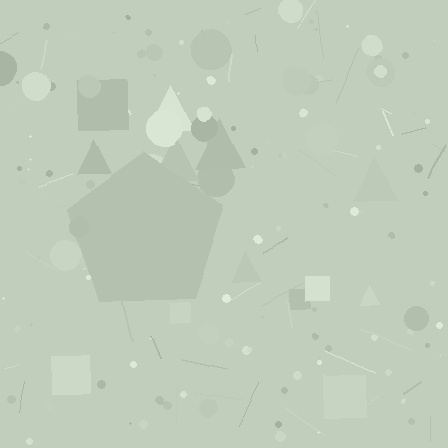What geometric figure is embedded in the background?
A pentagon is embedded in the background.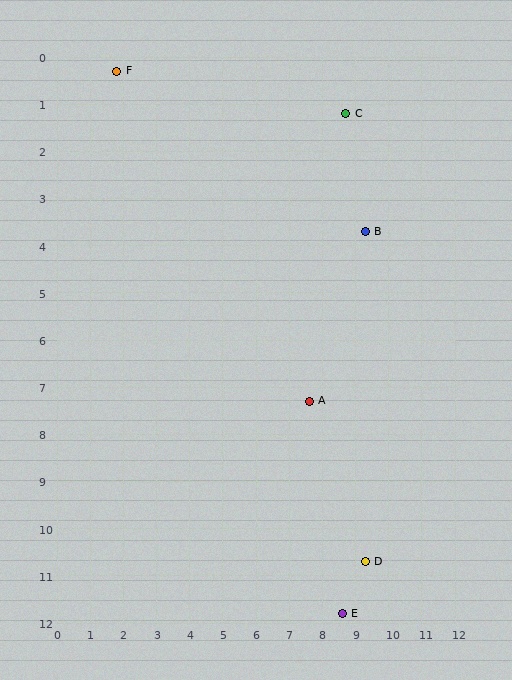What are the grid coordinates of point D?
Point D is at approximately (9.3, 10.7).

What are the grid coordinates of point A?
Point A is at approximately (7.6, 7.3).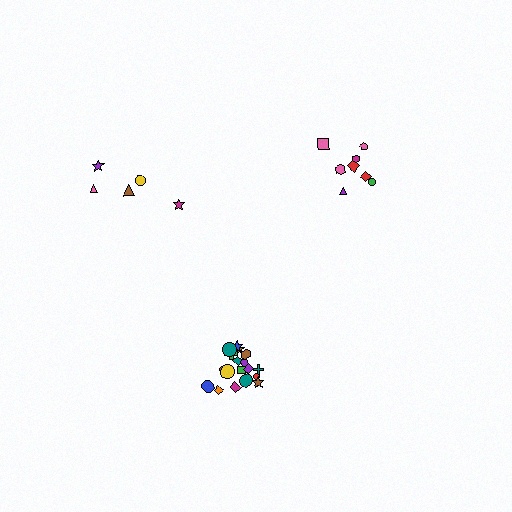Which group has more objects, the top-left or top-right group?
The top-right group.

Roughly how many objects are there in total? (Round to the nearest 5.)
Roughly 30 objects in total.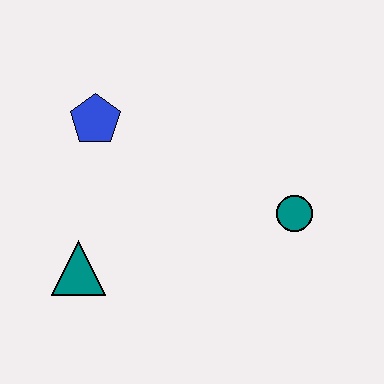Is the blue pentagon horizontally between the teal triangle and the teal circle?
Yes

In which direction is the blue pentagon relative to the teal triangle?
The blue pentagon is above the teal triangle.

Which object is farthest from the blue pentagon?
The teal circle is farthest from the blue pentagon.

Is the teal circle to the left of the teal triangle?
No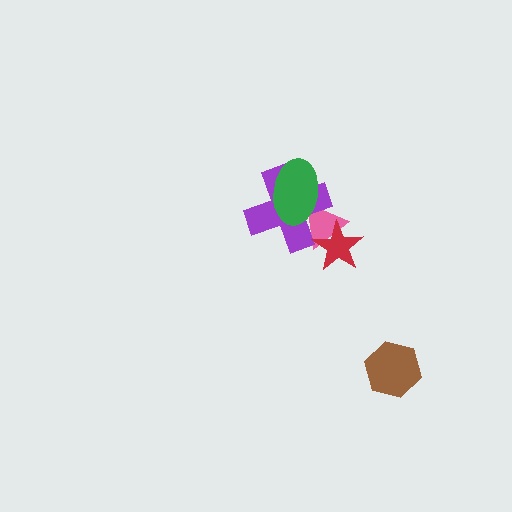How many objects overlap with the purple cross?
3 objects overlap with the purple cross.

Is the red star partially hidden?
No, no other shape covers it.